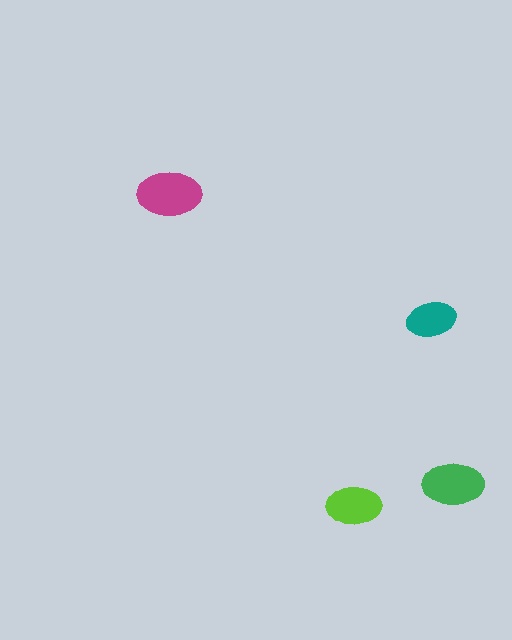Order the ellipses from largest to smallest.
the magenta one, the green one, the lime one, the teal one.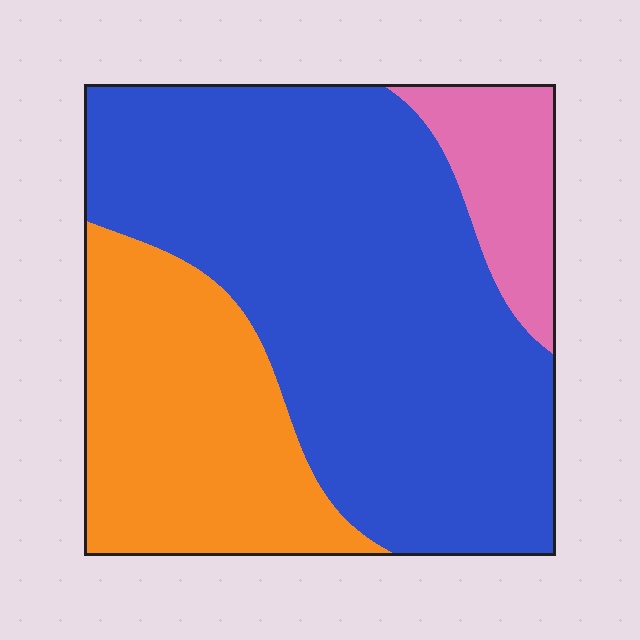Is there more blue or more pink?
Blue.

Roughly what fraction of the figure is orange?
Orange covers around 30% of the figure.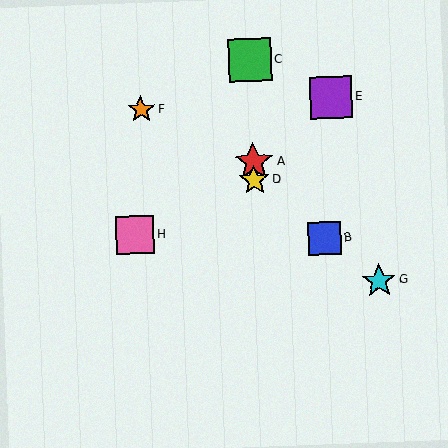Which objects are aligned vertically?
Objects A, C, D are aligned vertically.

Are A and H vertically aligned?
No, A is at x≈254 and H is at x≈135.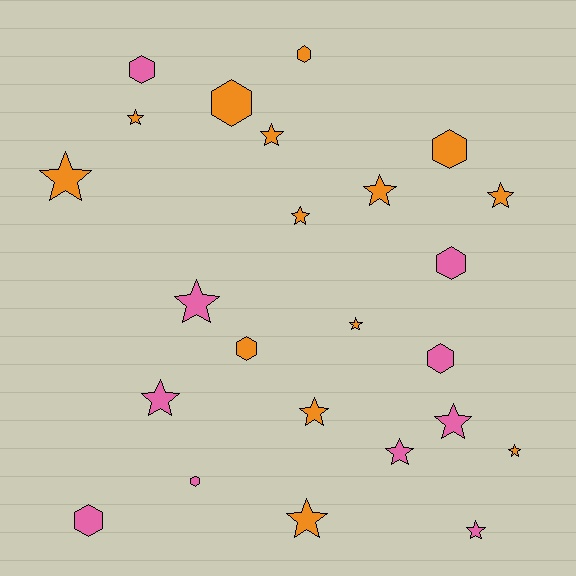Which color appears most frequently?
Orange, with 14 objects.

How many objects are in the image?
There are 24 objects.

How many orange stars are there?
There are 10 orange stars.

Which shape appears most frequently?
Star, with 15 objects.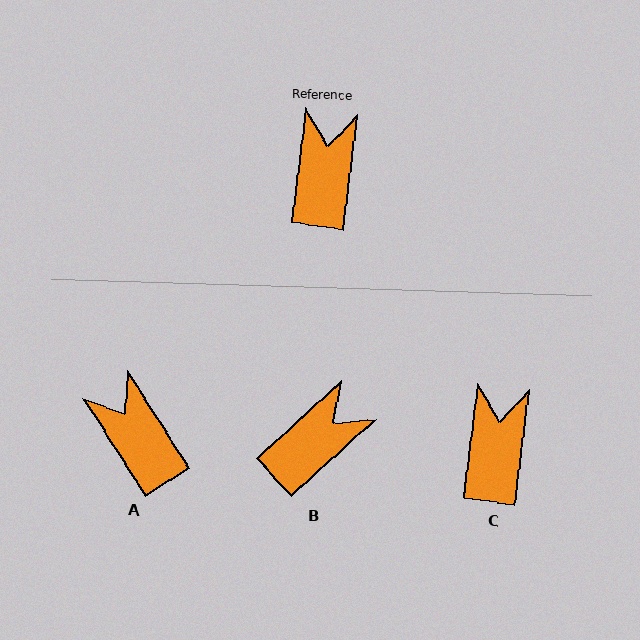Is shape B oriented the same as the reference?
No, it is off by about 40 degrees.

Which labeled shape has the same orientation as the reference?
C.